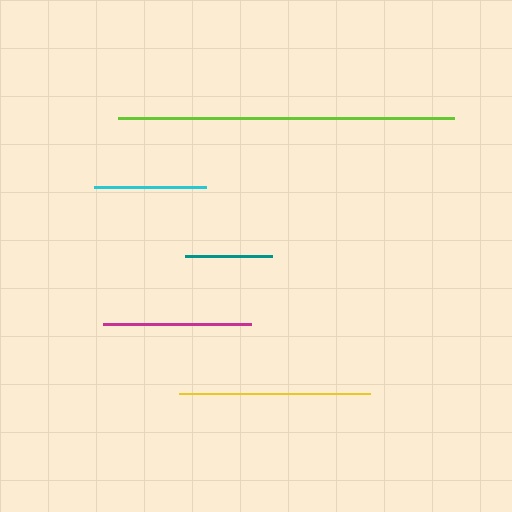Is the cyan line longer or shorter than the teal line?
The cyan line is longer than the teal line.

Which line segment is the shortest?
The teal line is the shortest at approximately 86 pixels.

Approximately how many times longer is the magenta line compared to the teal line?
The magenta line is approximately 1.7 times the length of the teal line.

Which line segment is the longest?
The lime line is the longest at approximately 336 pixels.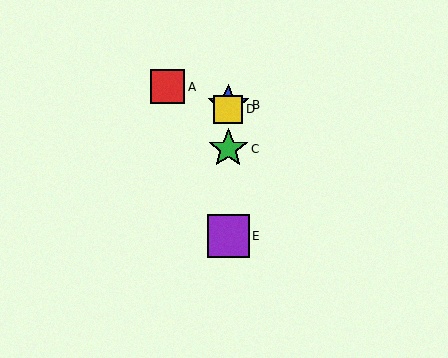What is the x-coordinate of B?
Object B is at x≈228.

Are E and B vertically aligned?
Yes, both are at x≈228.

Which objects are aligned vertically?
Objects B, C, D, E are aligned vertically.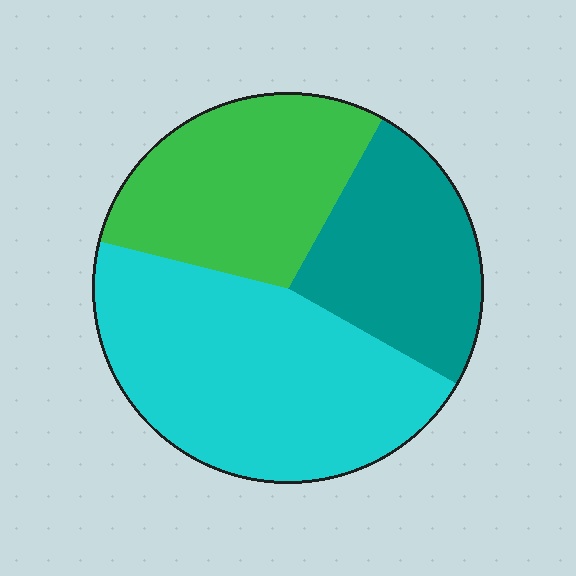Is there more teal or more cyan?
Cyan.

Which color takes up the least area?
Teal, at roughly 25%.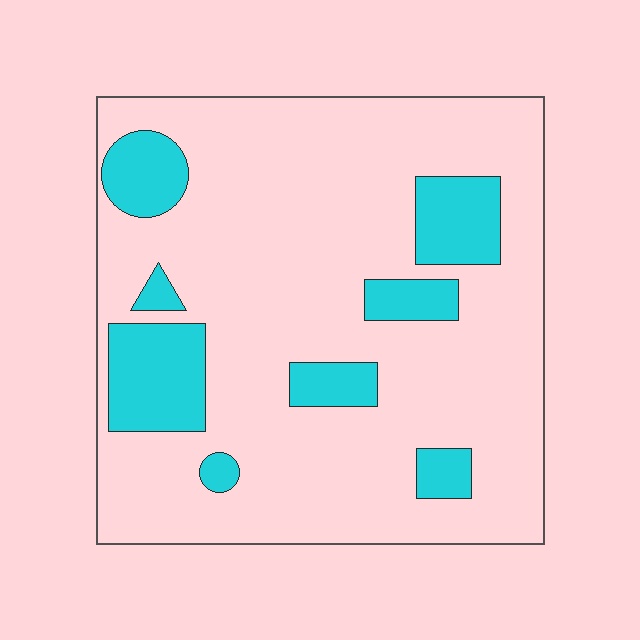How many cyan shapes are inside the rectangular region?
8.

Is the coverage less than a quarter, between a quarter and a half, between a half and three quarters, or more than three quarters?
Less than a quarter.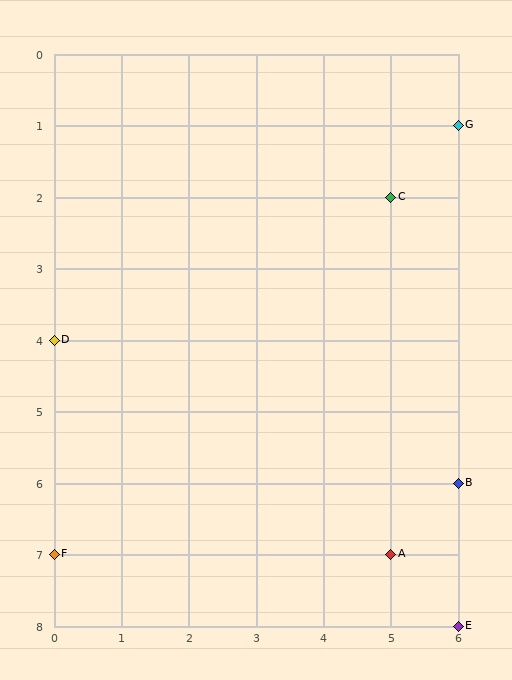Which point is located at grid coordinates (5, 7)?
Point A is at (5, 7).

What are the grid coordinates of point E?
Point E is at grid coordinates (6, 8).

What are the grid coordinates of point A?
Point A is at grid coordinates (5, 7).